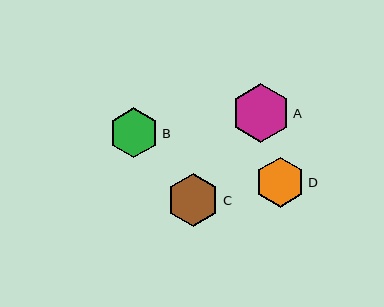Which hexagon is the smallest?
Hexagon B is the smallest with a size of approximately 50 pixels.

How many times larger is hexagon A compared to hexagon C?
Hexagon A is approximately 1.1 times the size of hexagon C.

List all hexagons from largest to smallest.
From largest to smallest: A, C, D, B.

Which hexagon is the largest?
Hexagon A is the largest with a size of approximately 59 pixels.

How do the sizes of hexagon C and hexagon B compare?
Hexagon C and hexagon B are approximately the same size.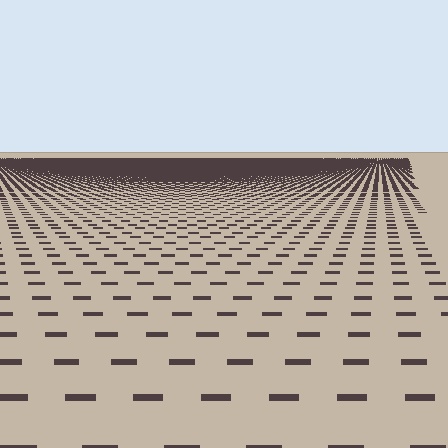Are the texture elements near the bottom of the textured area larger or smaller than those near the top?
Larger. Near the bottom, elements are closer to the viewer and appear at a bigger on-screen size.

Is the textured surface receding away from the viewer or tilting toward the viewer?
The surface is receding away from the viewer. Texture elements get smaller and denser toward the top.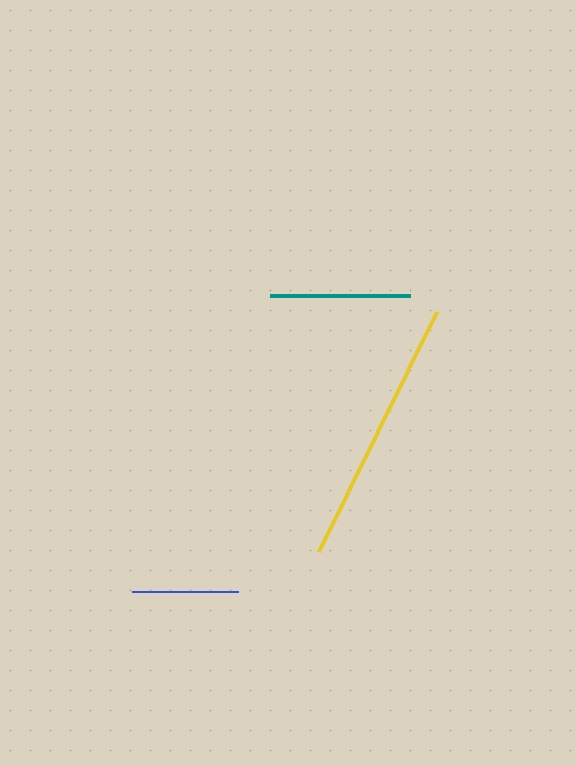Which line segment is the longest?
The yellow line is the longest at approximately 267 pixels.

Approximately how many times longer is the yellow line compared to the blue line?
The yellow line is approximately 2.5 times the length of the blue line.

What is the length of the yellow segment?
The yellow segment is approximately 267 pixels long.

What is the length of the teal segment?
The teal segment is approximately 140 pixels long.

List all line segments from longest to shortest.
From longest to shortest: yellow, teal, blue.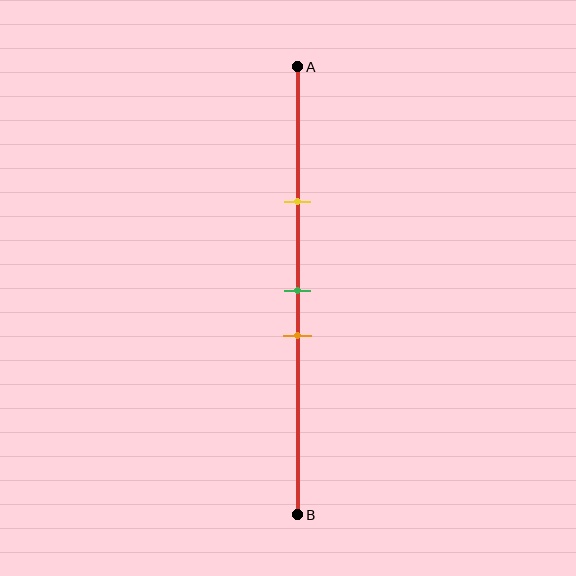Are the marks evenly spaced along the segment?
No, the marks are not evenly spaced.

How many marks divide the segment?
There are 3 marks dividing the segment.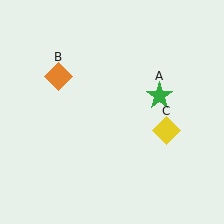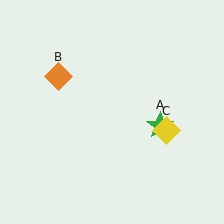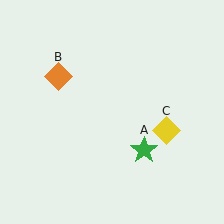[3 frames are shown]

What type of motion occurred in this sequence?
The green star (object A) rotated clockwise around the center of the scene.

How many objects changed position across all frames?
1 object changed position: green star (object A).